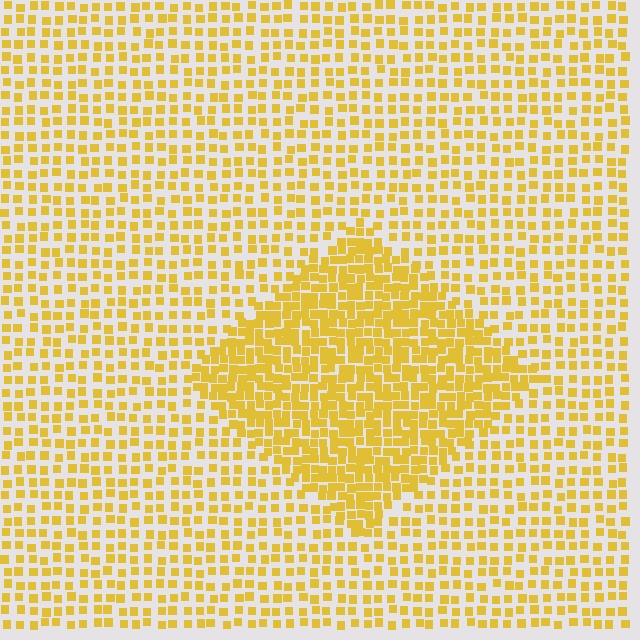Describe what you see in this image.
The image contains small yellow elements arranged at two different densities. A diamond-shaped region is visible where the elements are more densely packed than the surrounding area.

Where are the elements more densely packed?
The elements are more densely packed inside the diamond boundary.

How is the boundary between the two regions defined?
The boundary is defined by a change in element density (approximately 2.0x ratio). All elements are the same color, size, and shape.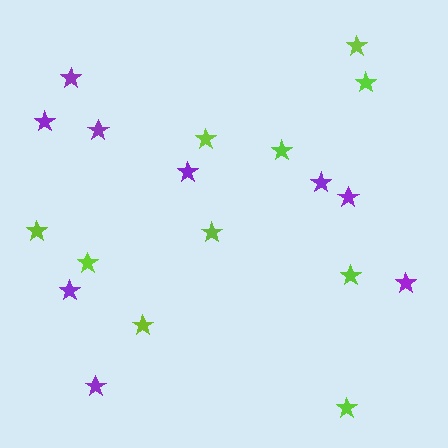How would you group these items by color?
There are 2 groups: one group of purple stars (9) and one group of lime stars (10).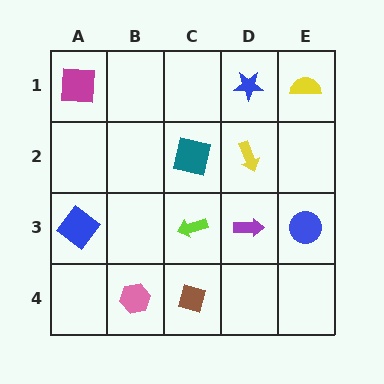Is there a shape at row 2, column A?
No, that cell is empty.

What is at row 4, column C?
A brown diamond.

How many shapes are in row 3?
4 shapes.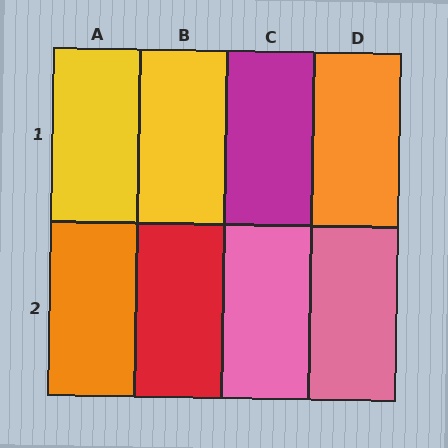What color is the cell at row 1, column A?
Yellow.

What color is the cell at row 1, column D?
Orange.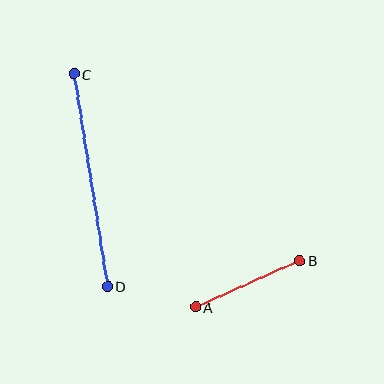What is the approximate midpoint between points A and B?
The midpoint is at approximately (248, 284) pixels.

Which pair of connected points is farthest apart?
Points C and D are farthest apart.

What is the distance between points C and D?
The distance is approximately 215 pixels.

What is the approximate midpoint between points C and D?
The midpoint is at approximately (91, 180) pixels.